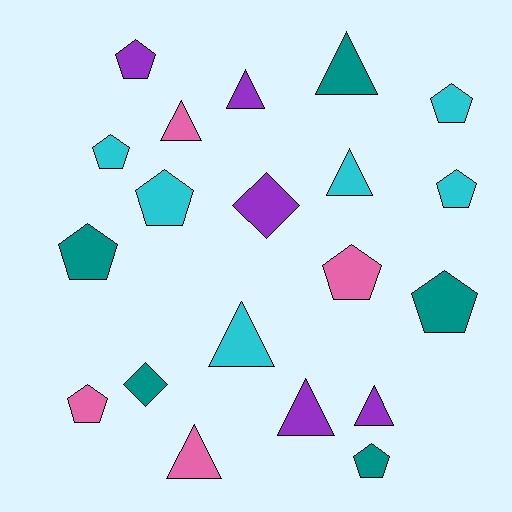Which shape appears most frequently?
Pentagon, with 10 objects.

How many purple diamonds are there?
There is 1 purple diamond.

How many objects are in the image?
There are 20 objects.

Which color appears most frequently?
Cyan, with 6 objects.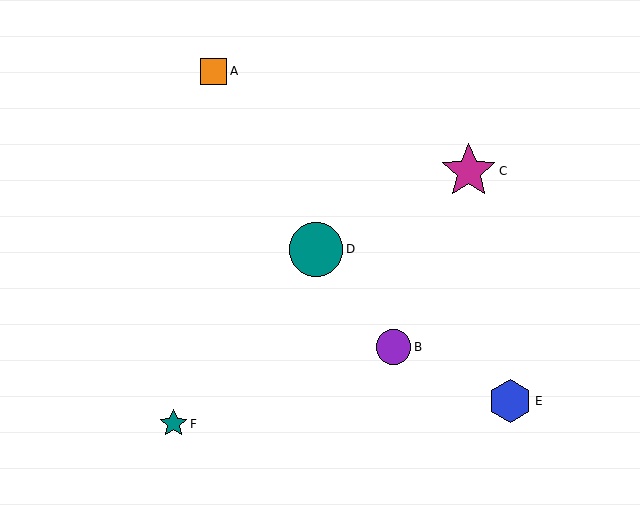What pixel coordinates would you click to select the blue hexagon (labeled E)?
Click at (510, 401) to select the blue hexagon E.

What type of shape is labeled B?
Shape B is a purple circle.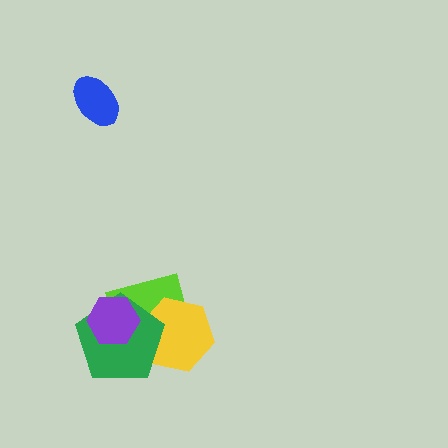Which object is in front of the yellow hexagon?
The green pentagon is in front of the yellow hexagon.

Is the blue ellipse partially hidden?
No, no other shape covers it.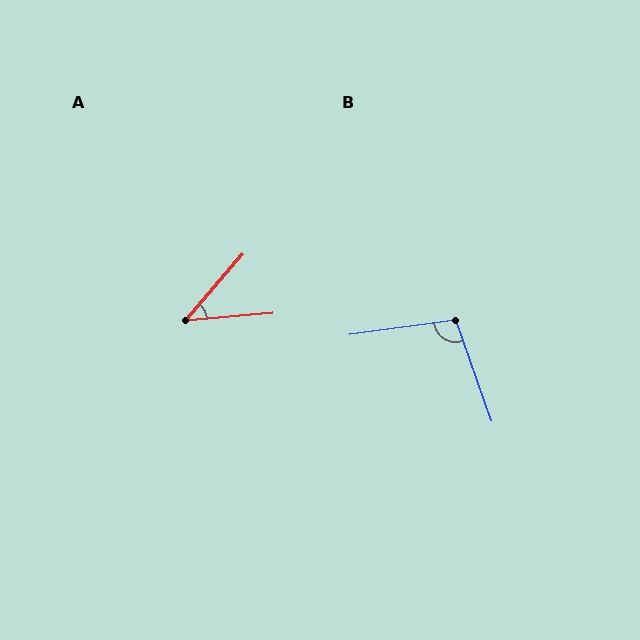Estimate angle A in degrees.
Approximately 44 degrees.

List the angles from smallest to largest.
A (44°), B (102°).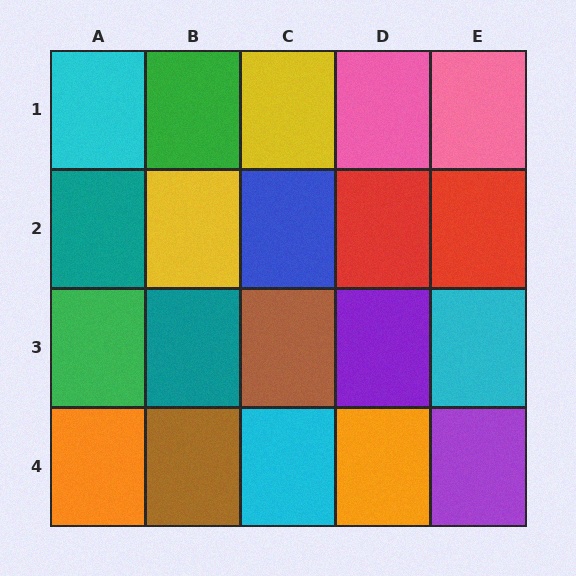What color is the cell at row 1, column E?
Pink.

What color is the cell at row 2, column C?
Blue.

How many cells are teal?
2 cells are teal.